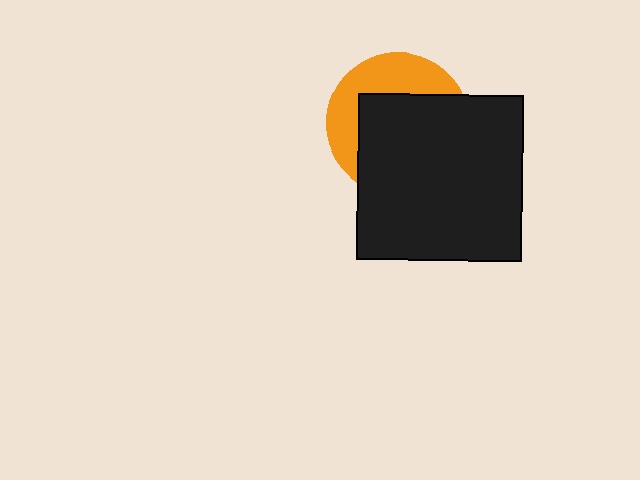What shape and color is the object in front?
The object in front is a black square.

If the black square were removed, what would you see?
You would see the complete orange circle.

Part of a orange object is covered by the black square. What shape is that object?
It is a circle.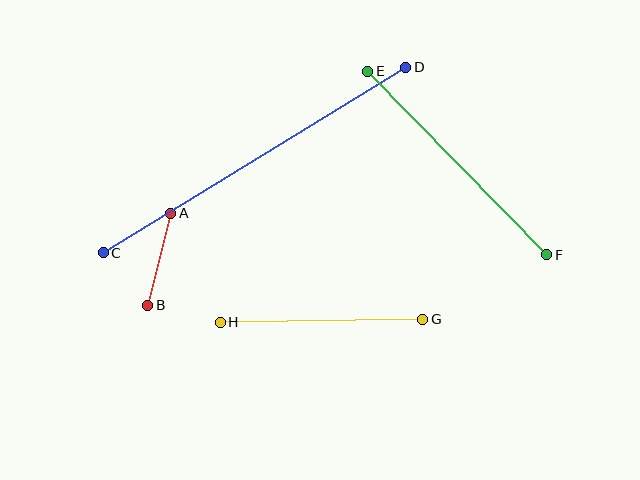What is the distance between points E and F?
The distance is approximately 256 pixels.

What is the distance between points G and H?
The distance is approximately 203 pixels.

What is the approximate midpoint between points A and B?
The midpoint is at approximately (159, 259) pixels.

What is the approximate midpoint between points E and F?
The midpoint is at approximately (457, 163) pixels.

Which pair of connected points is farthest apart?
Points C and D are farthest apart.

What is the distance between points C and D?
The distance is approximately 355 pixels.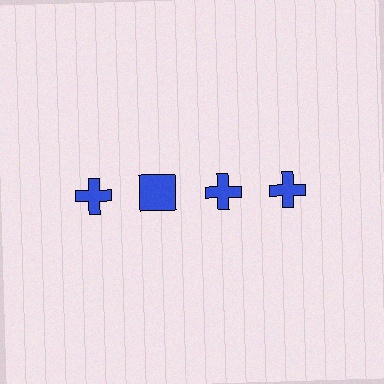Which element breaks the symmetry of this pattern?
The blue square in the top row, second from left column breaks the symmetry. All other shapes are blue crosses.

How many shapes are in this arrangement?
There are 4 shapes arranged in a grid pattern.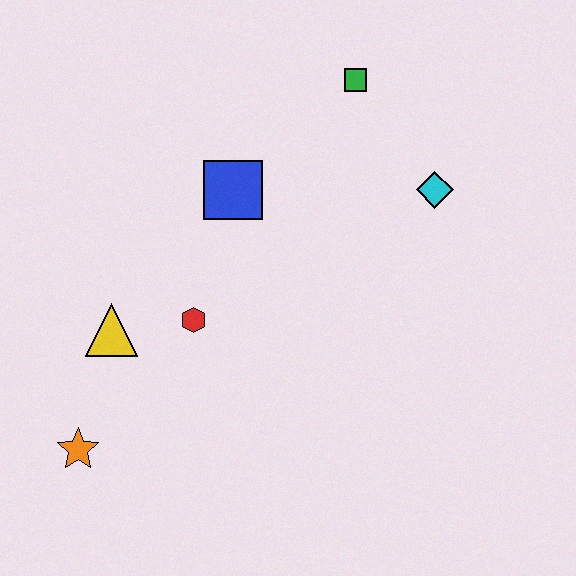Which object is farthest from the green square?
The orange star is farthest from the green square.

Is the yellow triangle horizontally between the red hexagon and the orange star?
Yes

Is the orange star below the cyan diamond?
Yes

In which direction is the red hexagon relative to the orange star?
The red hexagon is above the orange star.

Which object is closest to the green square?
The cyan diamond is closest to the green square.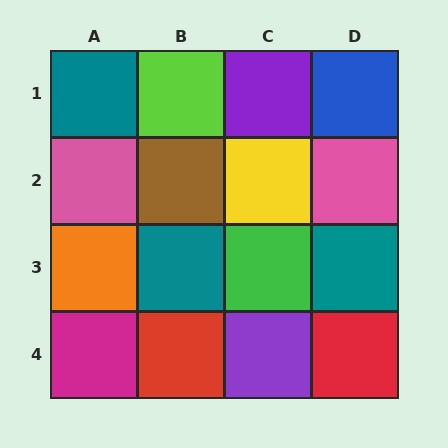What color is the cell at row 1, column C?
Purple.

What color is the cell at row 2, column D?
Pink.